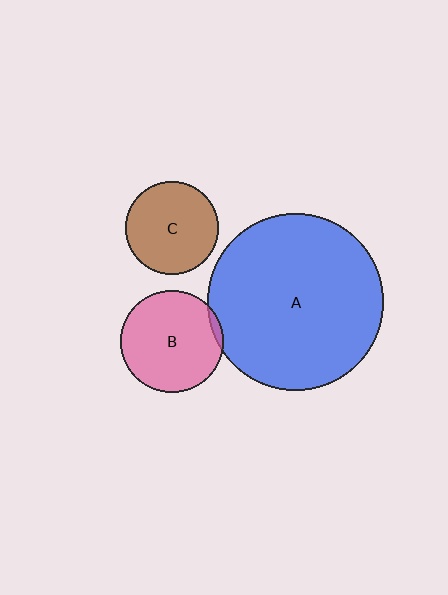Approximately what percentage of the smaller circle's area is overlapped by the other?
Approximately 5%.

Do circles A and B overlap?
Yes.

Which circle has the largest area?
Circle A (blue).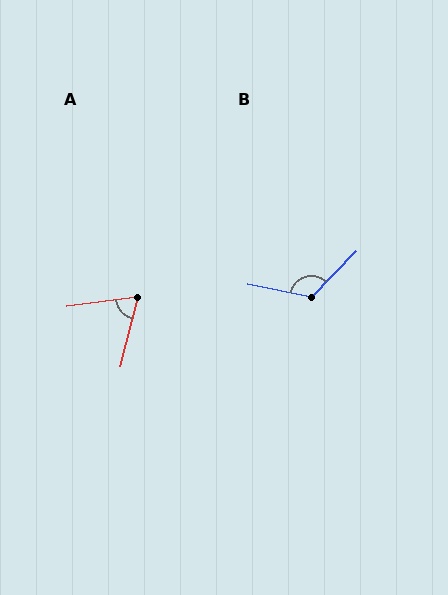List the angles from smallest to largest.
A (69°), B (122°).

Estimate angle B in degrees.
Approximately 122 degrees.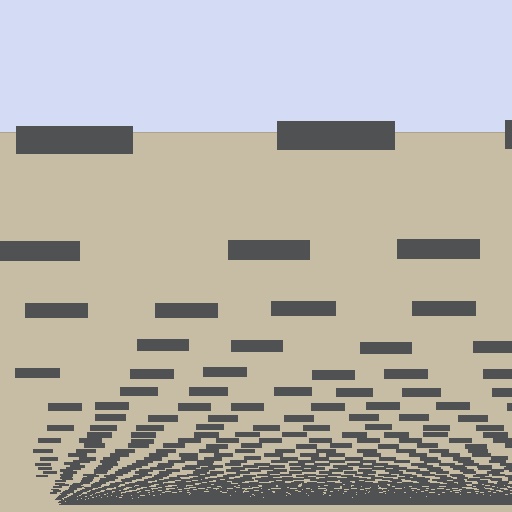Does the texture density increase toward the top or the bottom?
Density increases toward the bottom.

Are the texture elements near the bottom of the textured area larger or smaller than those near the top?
Smaller. The gradient is inverted — elements near the bottom are smaller and denser.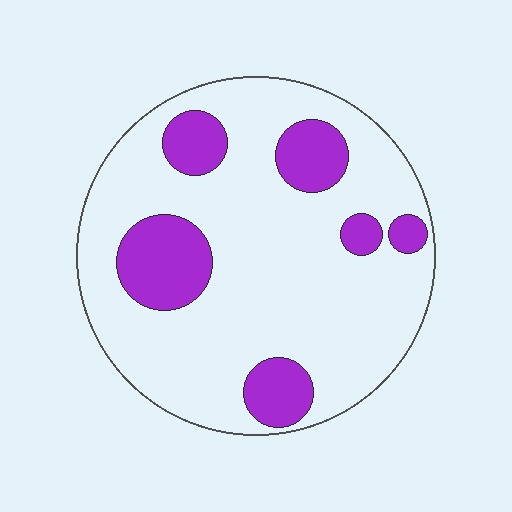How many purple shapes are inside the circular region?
6.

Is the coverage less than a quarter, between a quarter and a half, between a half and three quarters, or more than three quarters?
Less than a quarter.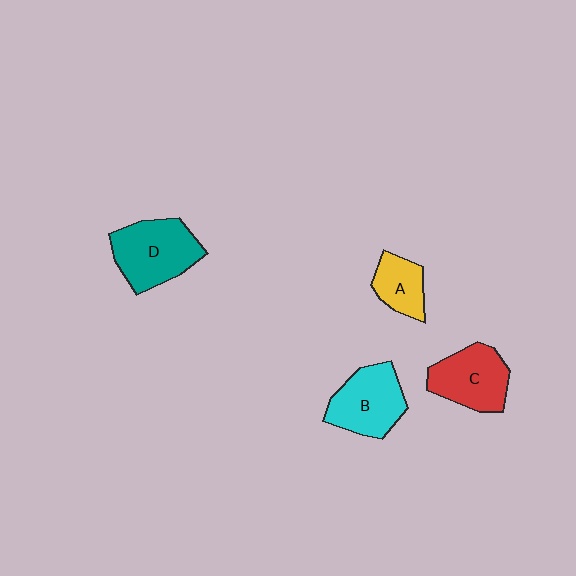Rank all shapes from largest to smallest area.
From largest to smallest: D (teal), B (cyan), C (red), A (yellow).